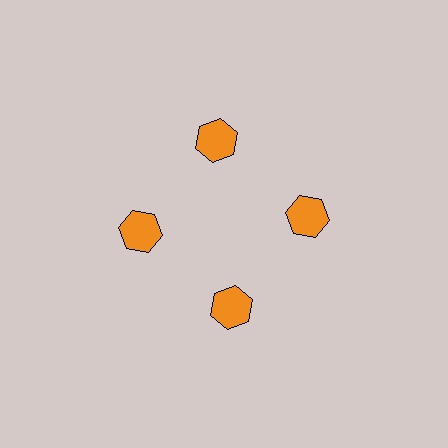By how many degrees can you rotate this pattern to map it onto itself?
The pattern maps onto itself every 90 degrees of rotation.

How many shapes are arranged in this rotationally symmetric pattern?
There are 4 shapes, arranged in 4 groups of 1.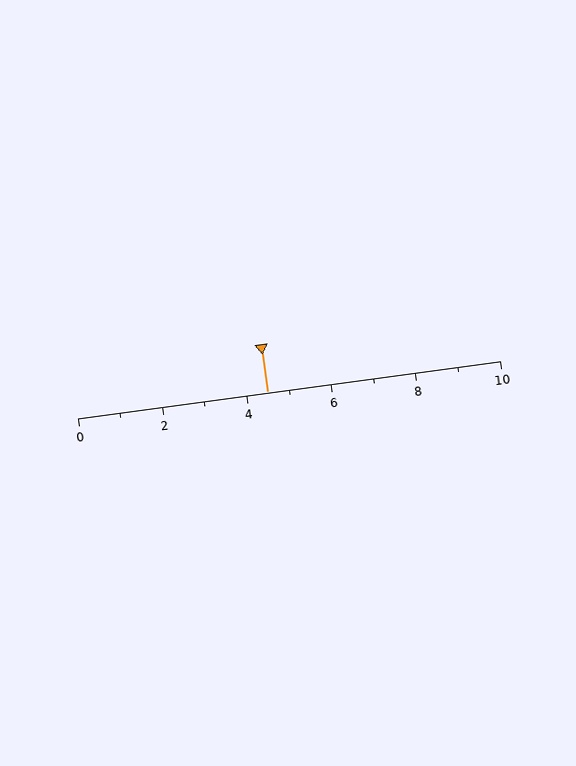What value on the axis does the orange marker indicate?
The marker indicates approximately 4.5.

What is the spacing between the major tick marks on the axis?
The major ticks are spaced 2 apart.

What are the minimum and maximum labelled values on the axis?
The axis runs from 0 to 10.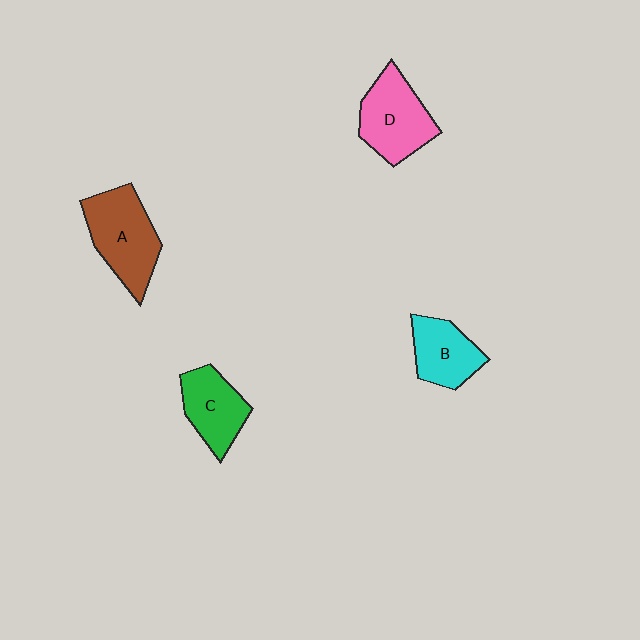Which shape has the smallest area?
Shape B (cyan).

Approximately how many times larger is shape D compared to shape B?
Approximately 1.3 times.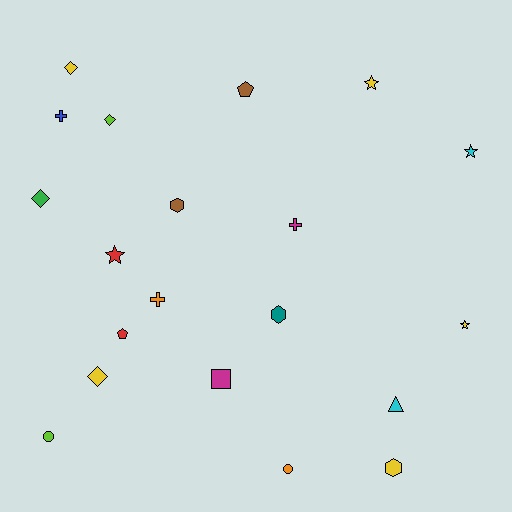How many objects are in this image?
There are 20 objects.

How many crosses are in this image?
There are 3 crosses.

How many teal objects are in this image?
There is 1 teal object.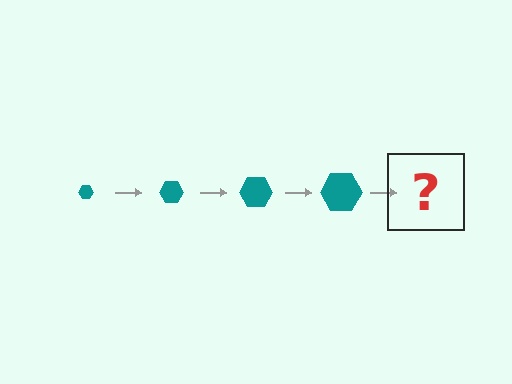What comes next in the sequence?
The next element should be a teal hexagon, larger than the previous one.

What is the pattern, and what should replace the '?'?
The pattern is that the hexagon gets progressively larger each step. The '?' should be a teal hexagon, larger than the previous one.